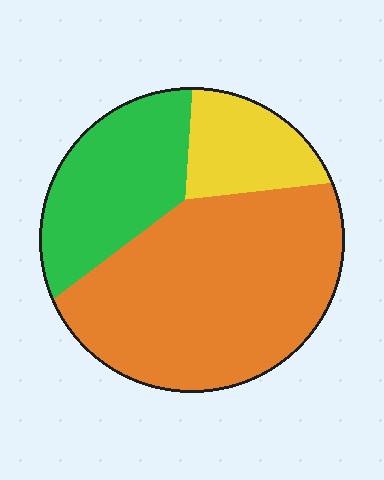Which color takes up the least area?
Yellow, at roughly 15%.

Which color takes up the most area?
Orange, at roughly 60%.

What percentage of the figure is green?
Green takes up about one quarter (1/4) of the figure.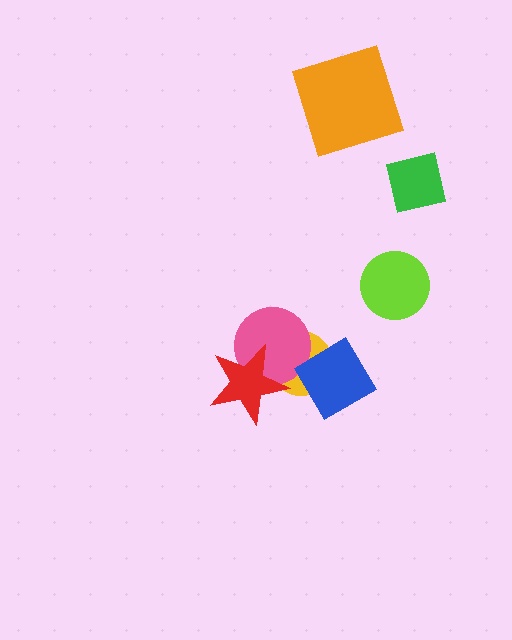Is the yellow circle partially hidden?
Yes, it is partially covered by another shape.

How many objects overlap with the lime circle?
0 objects overlap with the lime circle.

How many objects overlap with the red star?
2 objects overlap with the red star.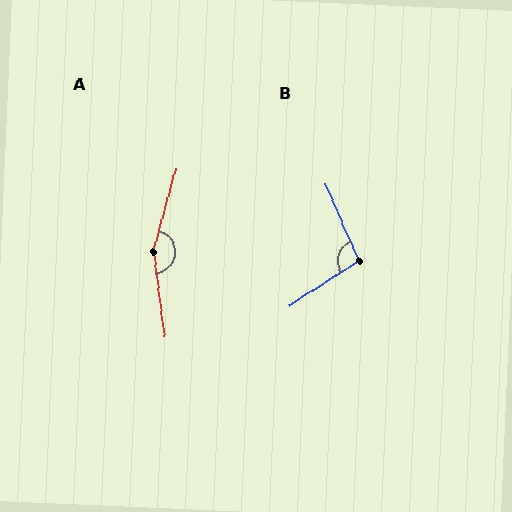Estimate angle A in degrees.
Approximately 158 degrees.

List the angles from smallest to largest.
B (100°), A (158°).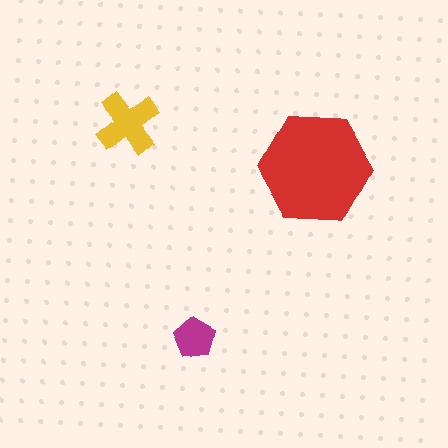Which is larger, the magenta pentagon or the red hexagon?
The red hexagon.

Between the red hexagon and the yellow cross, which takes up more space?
The red hexagon.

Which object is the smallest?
The magenta pentagon.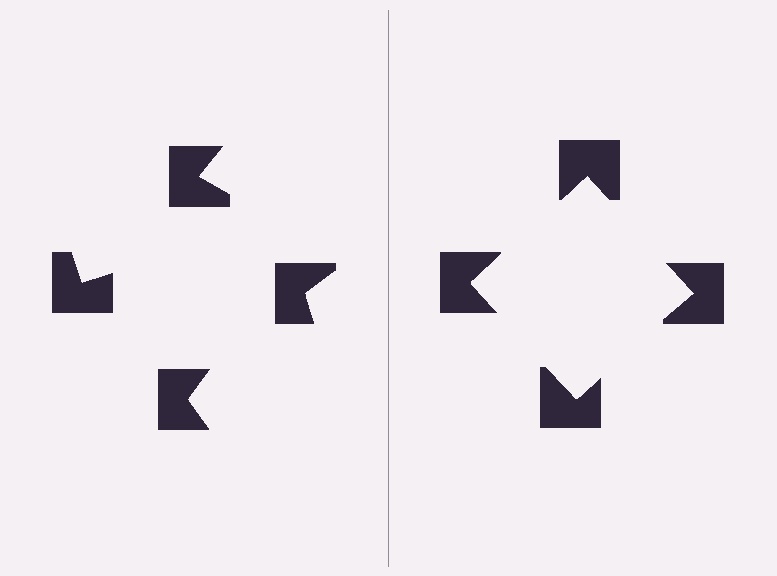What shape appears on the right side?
An illusory square.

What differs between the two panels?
The notched squares are positioned identically on both sides; only the wedge orientations differ. On the right they align to a square; on the left they are misaligned.